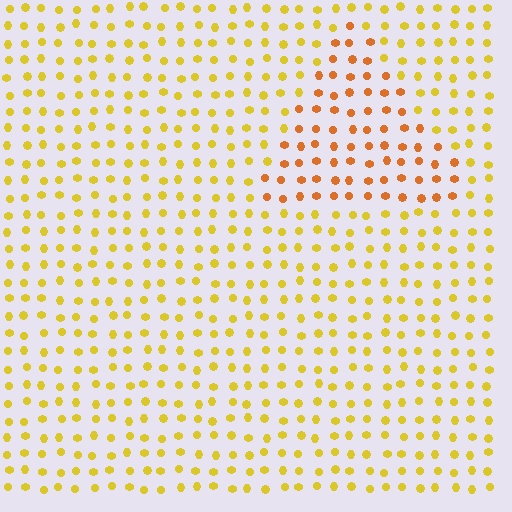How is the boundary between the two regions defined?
The boundary is defined purely by a slight shift in hue (about 30 degrees). Spacing, size, and orientation are identical on both sides.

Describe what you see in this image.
The image is filled with small yellow elements in a uniform arrangement. A triangle-shaped region is visible where the elements are tinted to a slightly different hue, forming a subtle color boundary.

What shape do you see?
I see a triangle.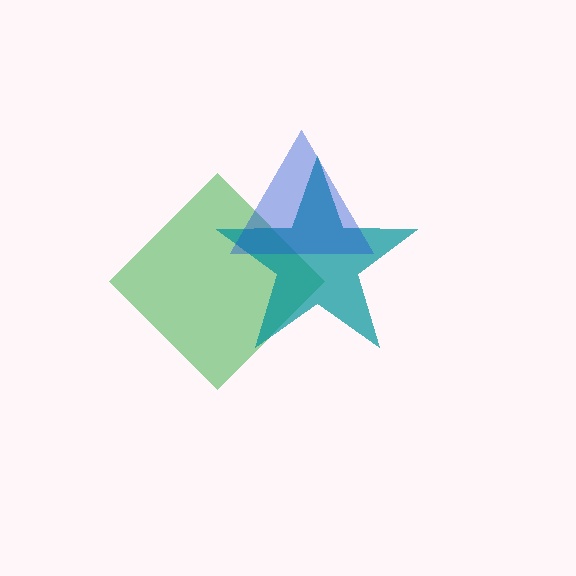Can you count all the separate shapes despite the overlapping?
Yes, there are 3 separate shapes.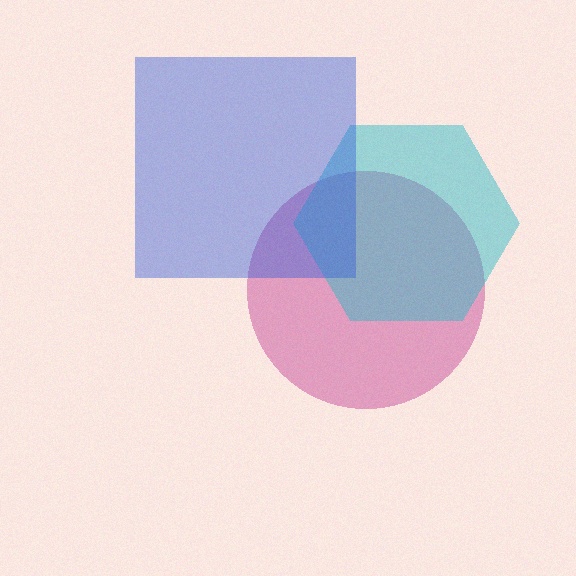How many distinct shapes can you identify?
There are 3 distinct shapes: a magenta circle, a cyan hexagon, a blue square.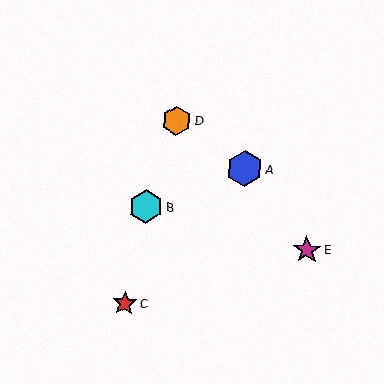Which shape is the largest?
The blue hexagon (labeled A) is the largest.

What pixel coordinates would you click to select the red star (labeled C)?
Click at (125, 303) to select the red star C.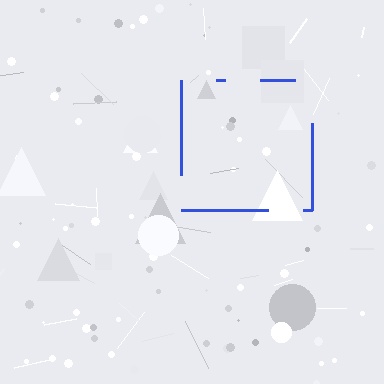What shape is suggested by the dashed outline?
The dashed outline suggests a square.